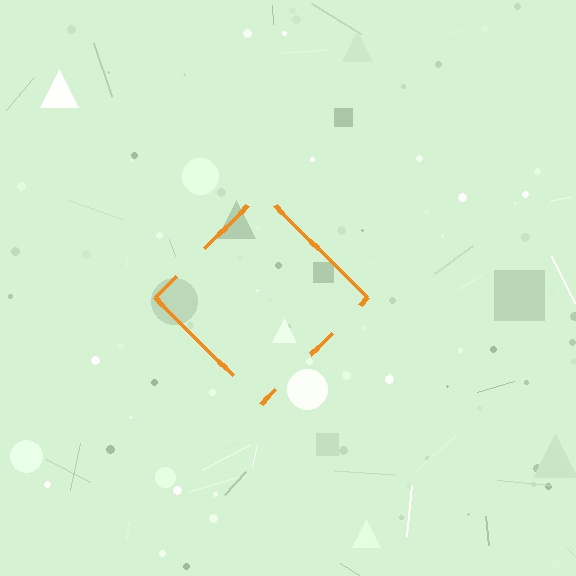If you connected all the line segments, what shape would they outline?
They would outline a diamond.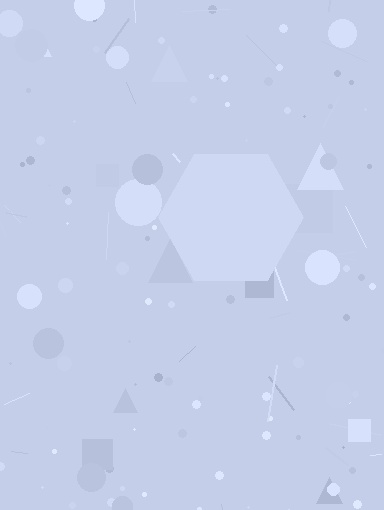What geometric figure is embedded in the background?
A hexagon is embedded in the background.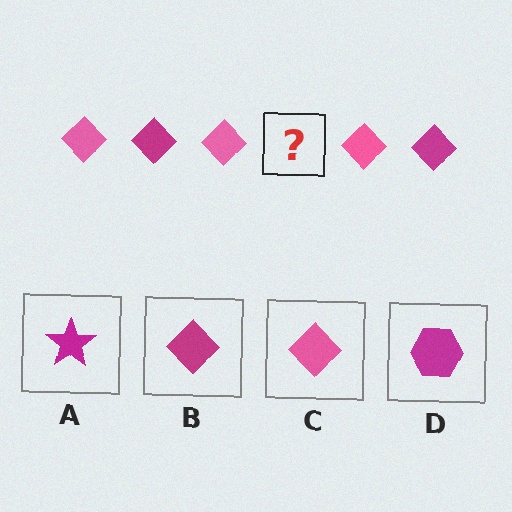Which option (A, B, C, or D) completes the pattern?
B.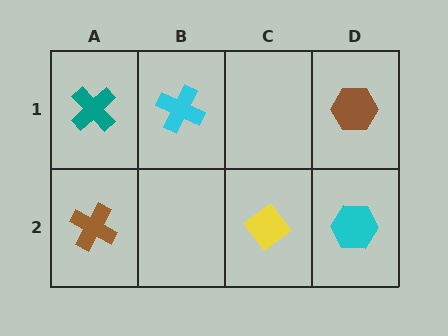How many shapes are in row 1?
3 shapes.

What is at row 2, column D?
A cyan hexagon.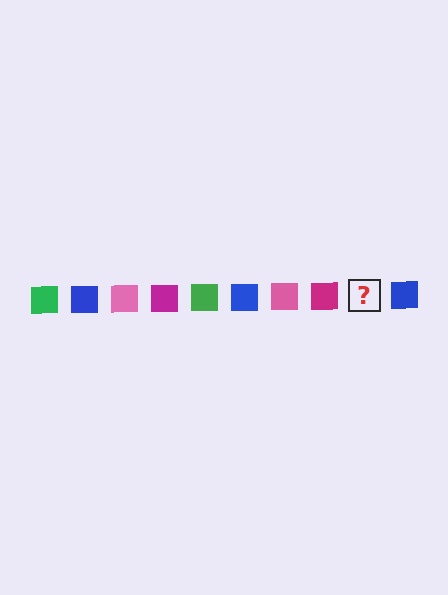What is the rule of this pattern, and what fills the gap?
The rule is that the pattern cycles through green, blue, pink, magenta squares. The gap should be filled with a green square.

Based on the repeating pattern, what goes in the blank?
The blank should be a green square.